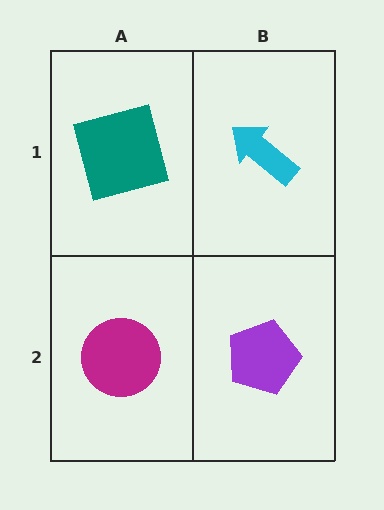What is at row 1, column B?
A cyan arrow.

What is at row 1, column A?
A teal square.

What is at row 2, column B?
A purple pentagon.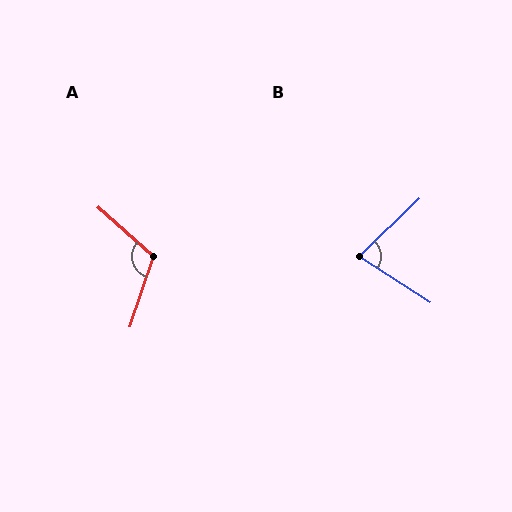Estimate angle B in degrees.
Approximately 76 degrees.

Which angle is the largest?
A, at approximately 113 degrees.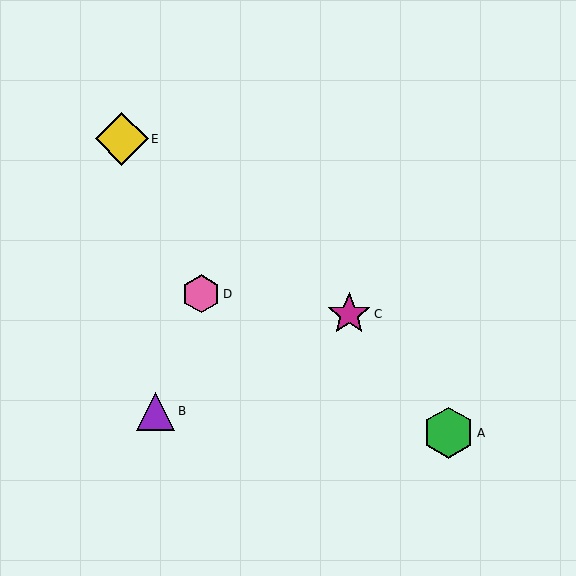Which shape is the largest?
The yellow diamond (labeled E) is the largest.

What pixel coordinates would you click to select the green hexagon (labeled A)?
Click at (449, 433) to select the green hexagon A.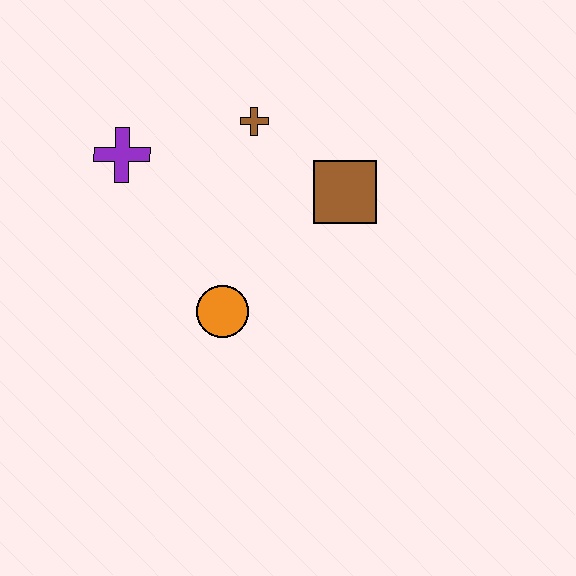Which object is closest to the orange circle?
The brown square is closest to the orange circle.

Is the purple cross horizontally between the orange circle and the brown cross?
No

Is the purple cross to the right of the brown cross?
No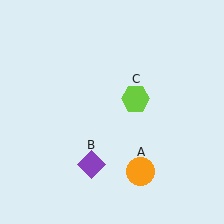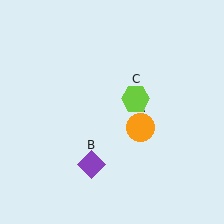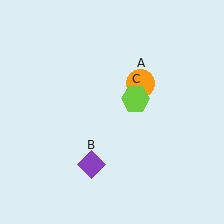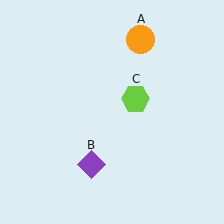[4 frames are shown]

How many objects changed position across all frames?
1 object changed position: orange circle (object A).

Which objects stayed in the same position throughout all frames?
Purple diamond (object B) and lime hexagon (object C) remained stationary.